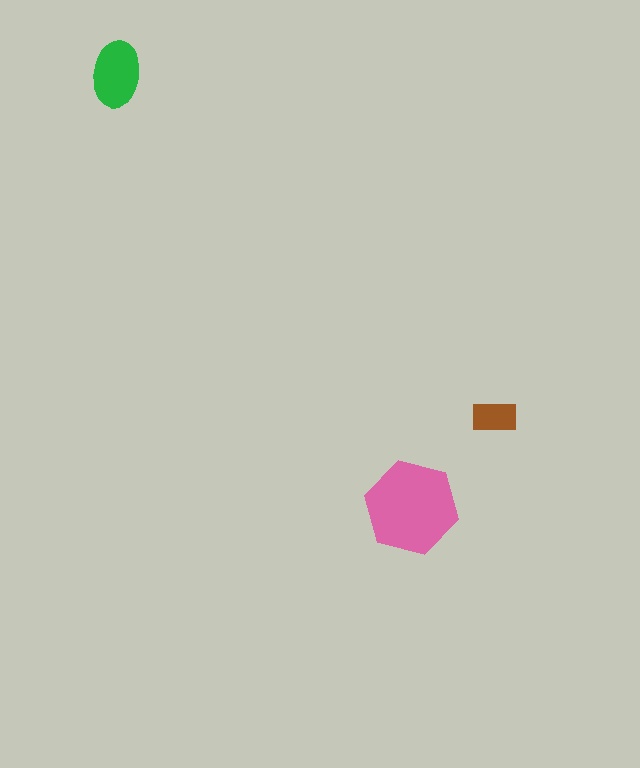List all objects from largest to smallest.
The pink hexagon, the green ellipse, the brown rectangle.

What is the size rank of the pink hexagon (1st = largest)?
1st.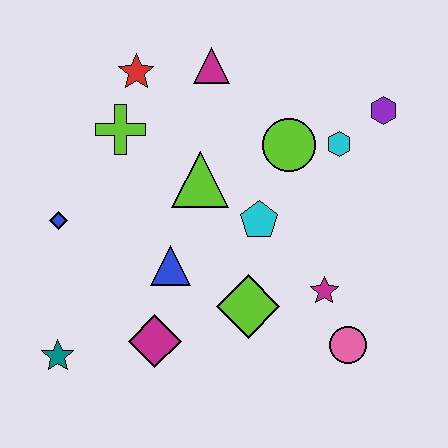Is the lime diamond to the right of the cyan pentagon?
No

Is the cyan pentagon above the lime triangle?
No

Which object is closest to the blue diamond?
The lime cross is closest to the blue diamond.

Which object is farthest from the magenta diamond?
The purple hexagon is farthest from the magenta diamond.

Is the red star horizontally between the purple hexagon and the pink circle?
No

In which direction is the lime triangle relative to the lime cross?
The lime triangle is to the right of the lime cross.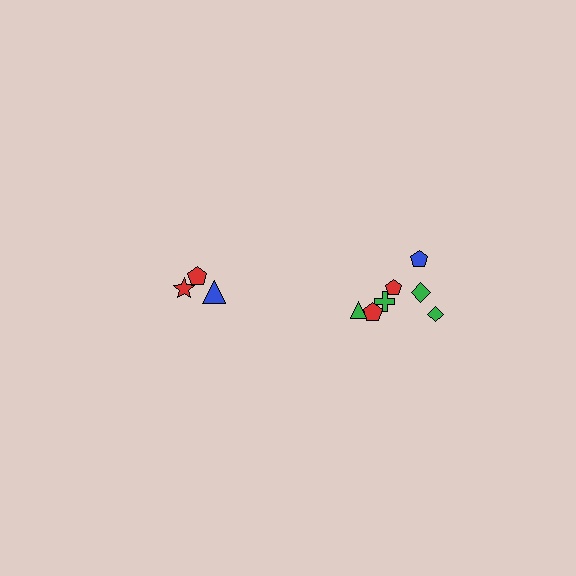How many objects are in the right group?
There are 7 objects.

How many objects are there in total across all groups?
There are 10 objects.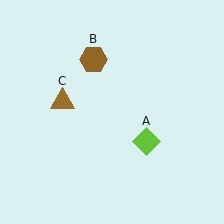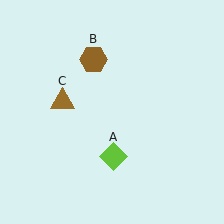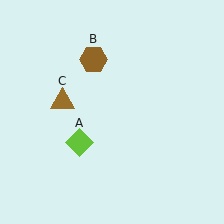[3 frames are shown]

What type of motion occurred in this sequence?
The lime diamond (object A) rotated clockwise around the center of the scene.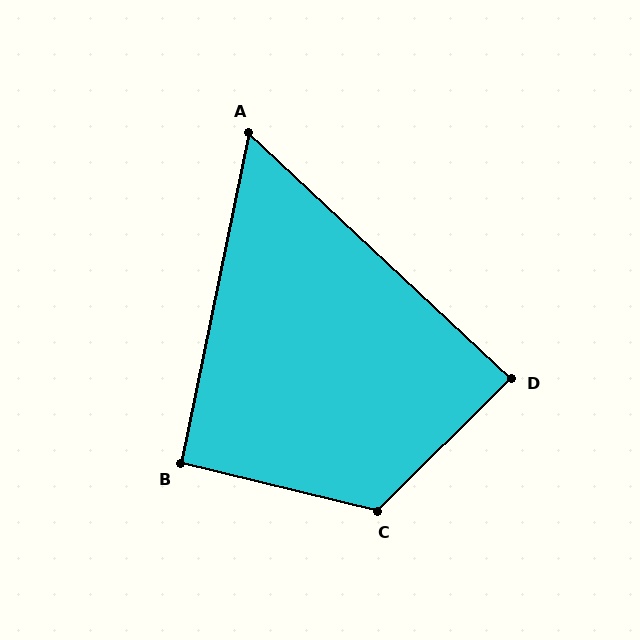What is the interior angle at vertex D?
Approximately 88 degrees (approximately right).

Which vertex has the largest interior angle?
C, at approximately 121 degrees.